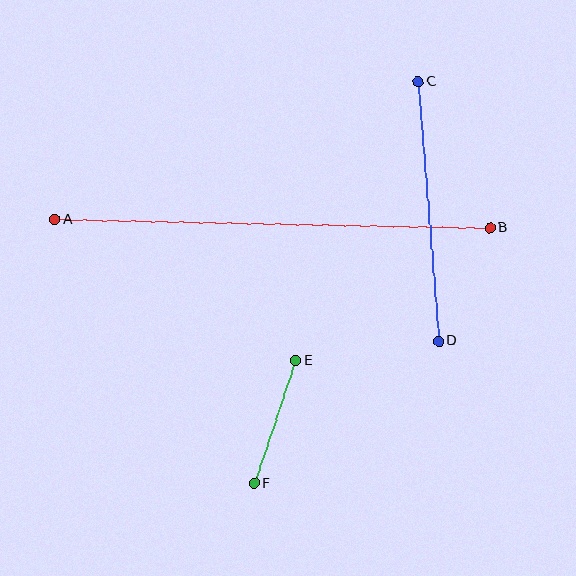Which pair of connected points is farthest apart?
Points A and B are farthest apart.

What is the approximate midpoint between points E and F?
The midpoint is at approximately (275, 422) pixels.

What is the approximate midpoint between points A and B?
The midpoint is at approximately (272, 224) pixels.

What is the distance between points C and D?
The distance is approximately 260 pixels.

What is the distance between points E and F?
The distance is approximately 130 pixels.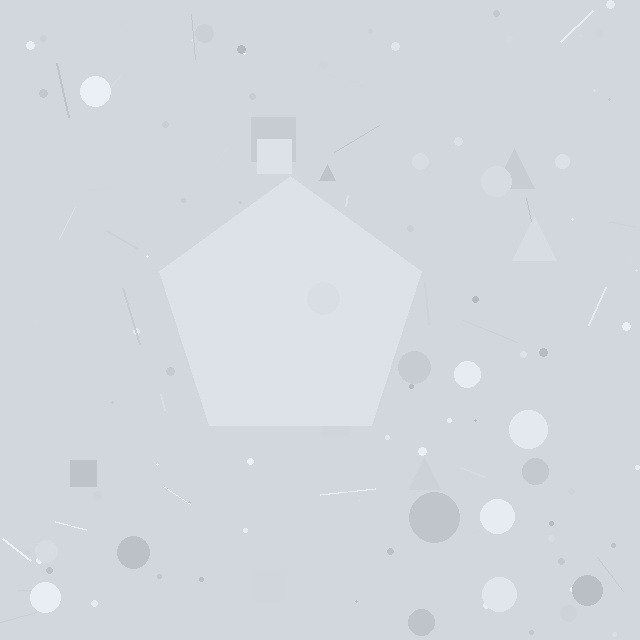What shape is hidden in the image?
A pentagon is hidden in the image.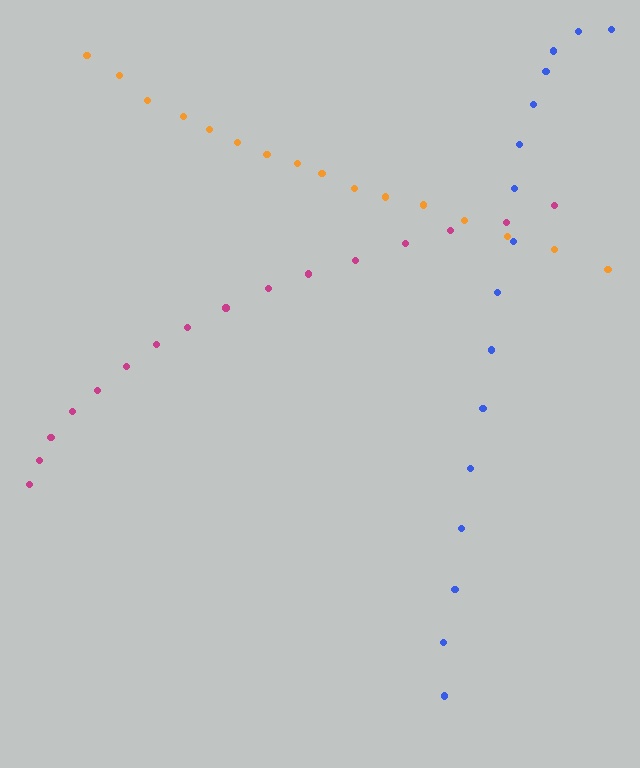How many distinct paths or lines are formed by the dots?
There are 3 distinct paths.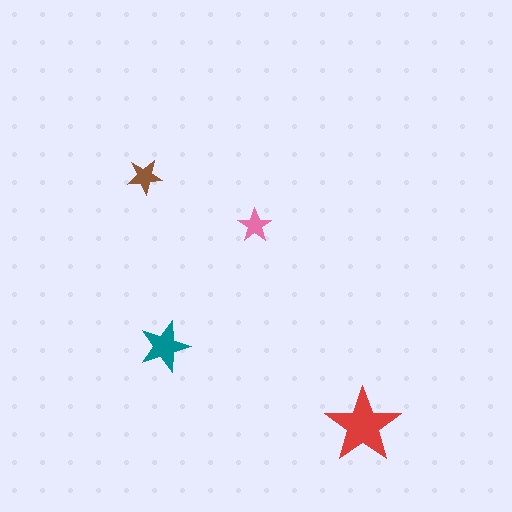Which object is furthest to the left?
The brown star is leftmost.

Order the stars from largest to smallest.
the red one, the teal one, the brown one, the pink one.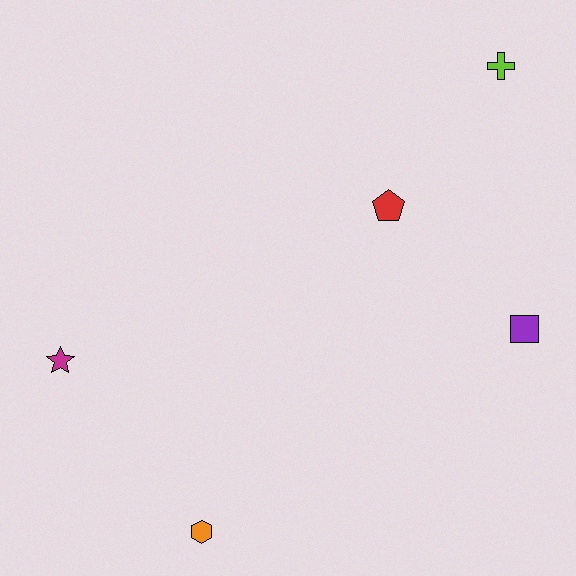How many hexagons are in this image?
There is 1 hexagon.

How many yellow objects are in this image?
There are no yellow objects.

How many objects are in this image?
There are 5 objects.